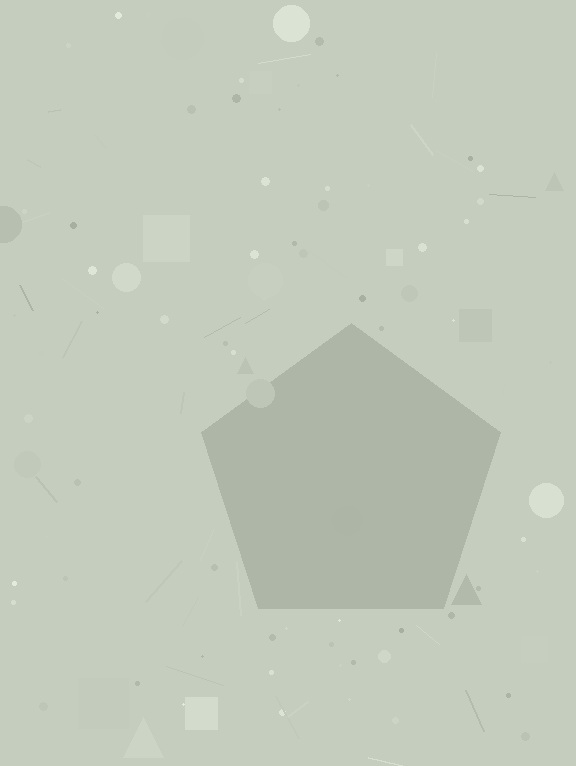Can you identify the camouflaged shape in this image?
The camouflaged shape is a pentagon.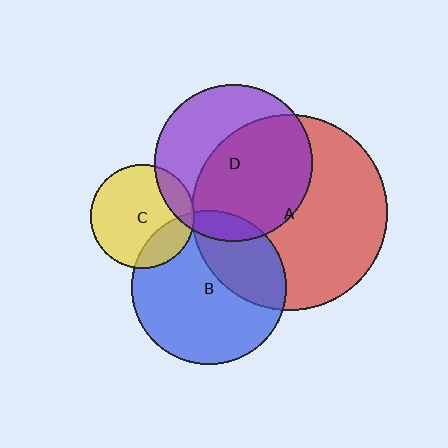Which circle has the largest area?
Circle A (red).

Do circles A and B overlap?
Yes.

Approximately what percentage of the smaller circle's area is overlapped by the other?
Approximately 35%.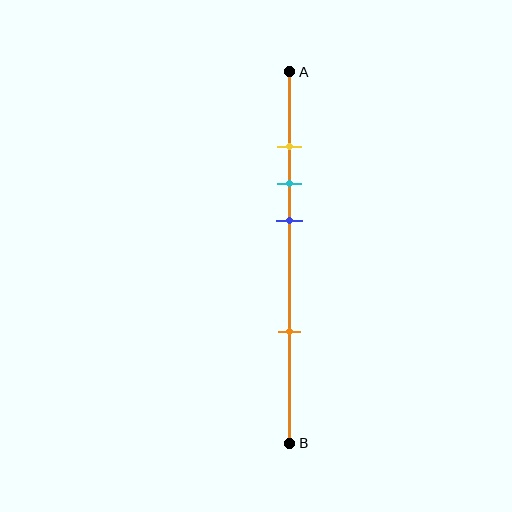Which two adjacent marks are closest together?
The yellow and cyan marks are the closest adjacent pair.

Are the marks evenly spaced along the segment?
No, the marks are not evenly spaced.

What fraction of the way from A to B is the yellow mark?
The yellow mark is approximately 20% (0.2) of the way from A to B.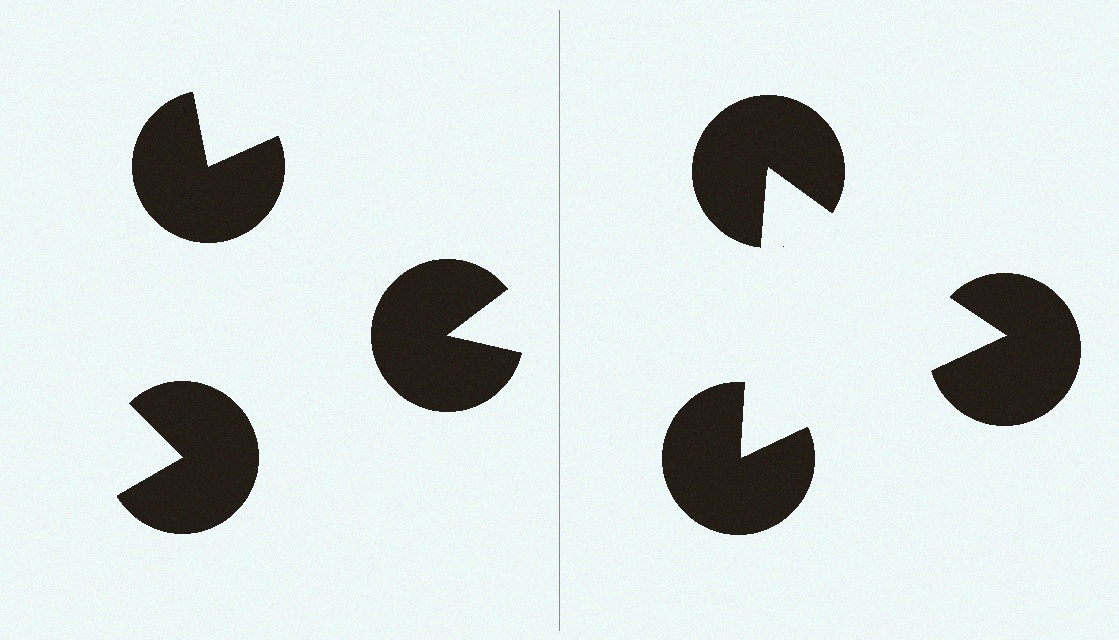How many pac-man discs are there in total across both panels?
6 — 3 on each side.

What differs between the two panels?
The pac-man discs are positioned identically on both sides; only the wedge orientations differ. On the right they align to a triangle; on the left they are misaligned.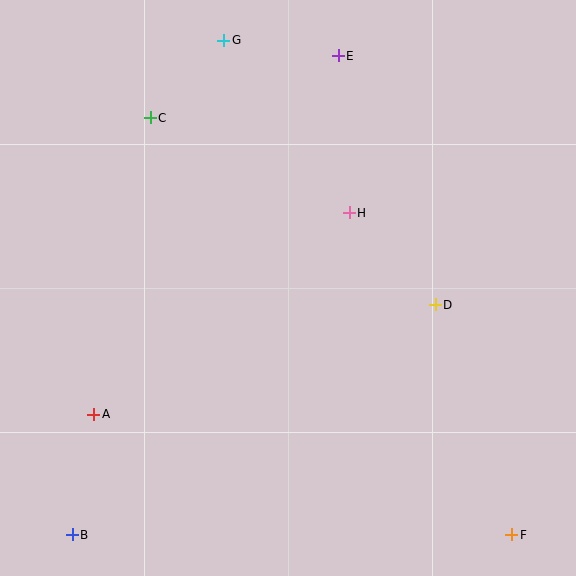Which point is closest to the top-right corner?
Point E is closest to the top-right corner.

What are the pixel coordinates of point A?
Point A is at (94, 414).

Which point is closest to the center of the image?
Point H at (349, 213) is closest to the center.